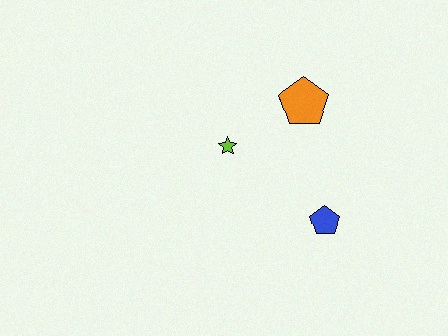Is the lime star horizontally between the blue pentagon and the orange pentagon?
No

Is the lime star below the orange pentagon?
Yes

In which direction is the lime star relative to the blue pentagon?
The lime star is to the left of the blue pentagon.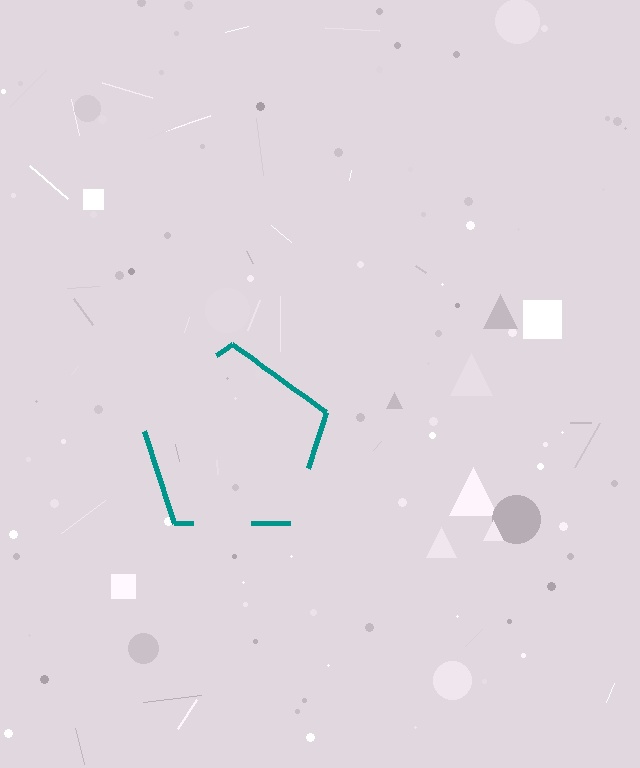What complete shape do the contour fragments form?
The contour fragments form a pentagon.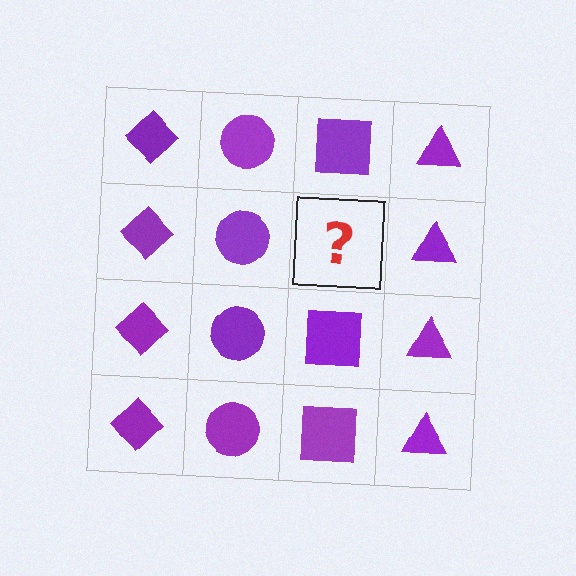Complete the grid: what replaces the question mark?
The question mark should be replaced with a purple square.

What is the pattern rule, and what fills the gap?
The rule is that each column has a consistent shape. The gap should be filled with a purple square.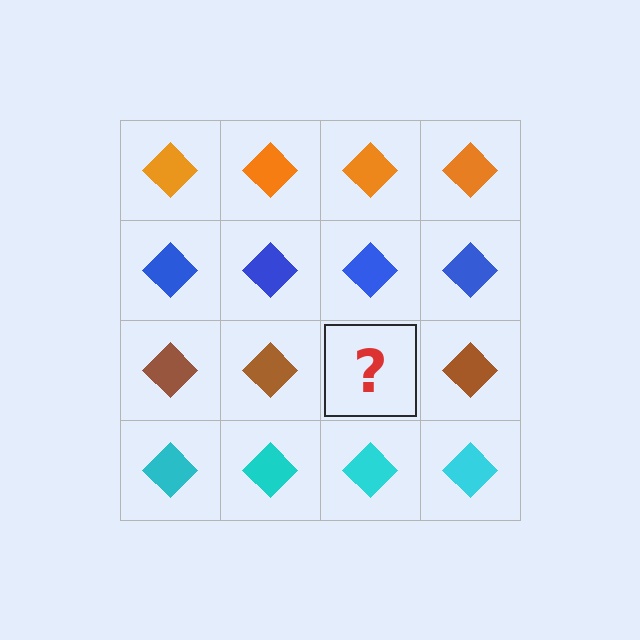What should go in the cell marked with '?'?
The missing cell should contain a brown diamond.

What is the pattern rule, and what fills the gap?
The rule is that each row has a consistent color. The gap should be filled with a brown diamond.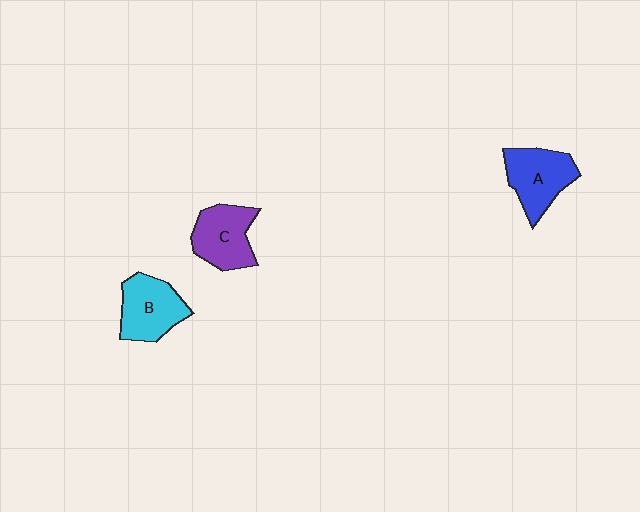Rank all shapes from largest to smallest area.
From largest to smallest: A (blue), B (cyan), C (purple).